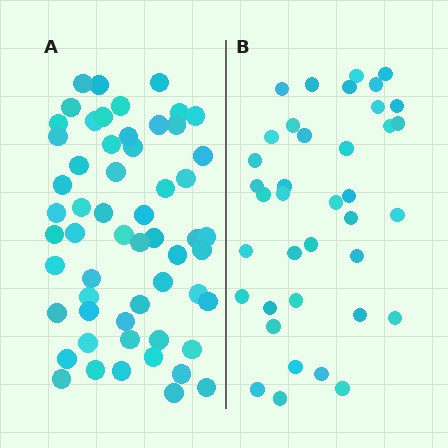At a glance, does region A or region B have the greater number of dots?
Region A (the left region) has more dots.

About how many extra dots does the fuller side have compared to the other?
Region A has approximately 20 more dots than region B.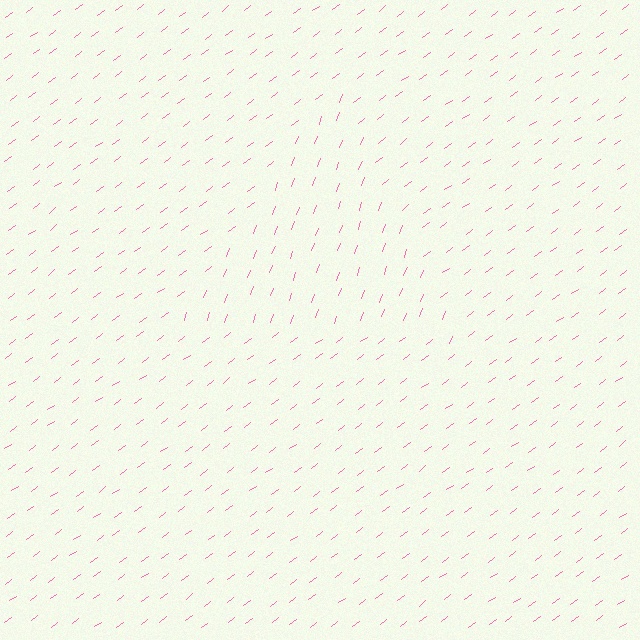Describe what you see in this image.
The image is filled with small pink line segments. A triangle region in the image has lines oriented differently from the surrounding lines, creating a visible texture boundary.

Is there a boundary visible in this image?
Yes, there is a texture boundary formed by a change in line orientation.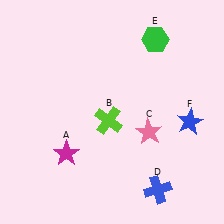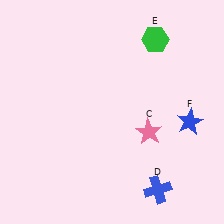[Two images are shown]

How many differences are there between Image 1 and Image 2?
There are 2 differences between the two images.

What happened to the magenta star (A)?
The magenta star (A) was removed in Image 2. It was in the bottom-left area of Image 1.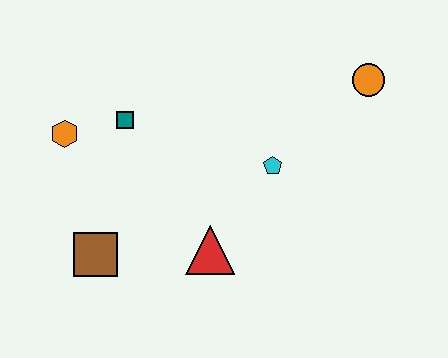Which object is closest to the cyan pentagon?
The red triangle is closest to the cyan pentagon.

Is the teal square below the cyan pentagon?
No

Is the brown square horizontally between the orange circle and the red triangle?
No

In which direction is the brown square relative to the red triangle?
The brown square is to the left of the red triangle.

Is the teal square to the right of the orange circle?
No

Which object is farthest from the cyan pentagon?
The orange hexagon is farthest from the cyan pentagon.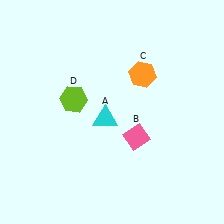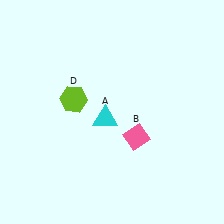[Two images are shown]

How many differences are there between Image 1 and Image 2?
There is 1 difference between the two images.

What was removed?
The orange hexagon (C) was removed in Image 2.